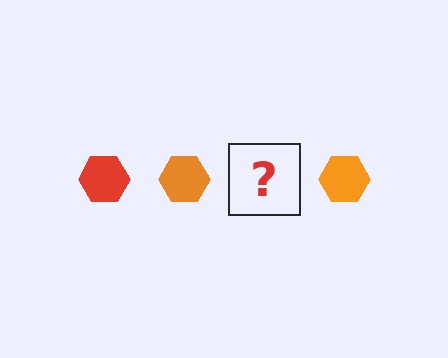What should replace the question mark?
The question mark should be replaced with a red hexagon.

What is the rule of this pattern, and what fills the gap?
The rule is that the pattern cycles through red, orange hexagons. The gap should be filled with a red hexagon.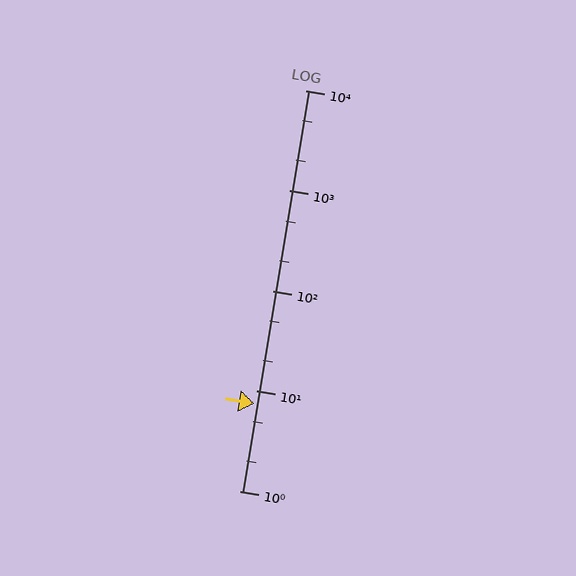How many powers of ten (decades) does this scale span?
The scale spans 4 decades, from 1 to 10000.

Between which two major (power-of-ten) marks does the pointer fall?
The pointer is between 1 and 10.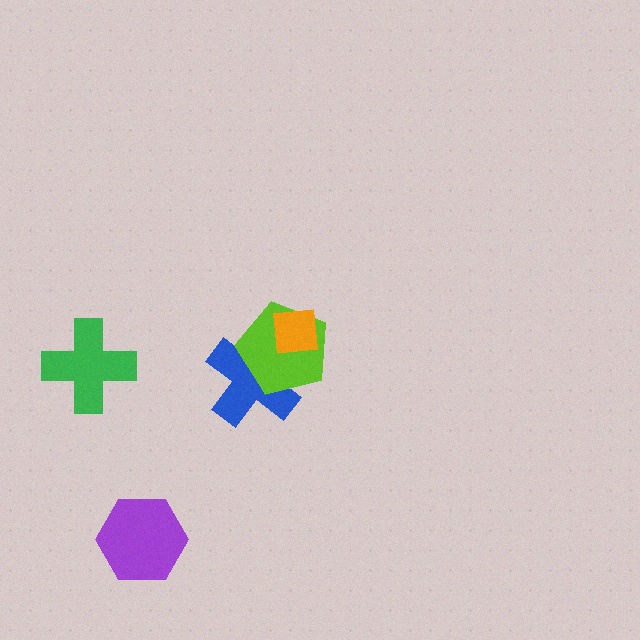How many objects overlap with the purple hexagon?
0 objects overlap with the purple hexagon.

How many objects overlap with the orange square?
2 objects overlap with the orange square.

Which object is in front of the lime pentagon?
The orange square is in front of the lime pentagon.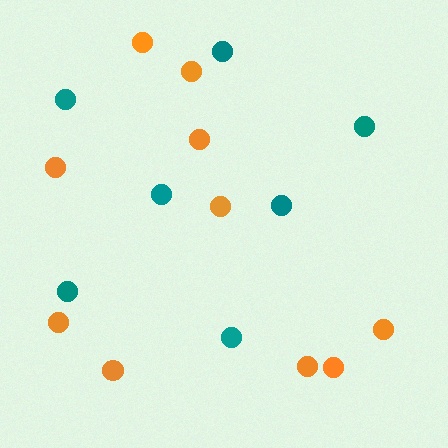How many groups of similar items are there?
There are 2 groups: one group of orange circles (10) and one group of teal circles (7).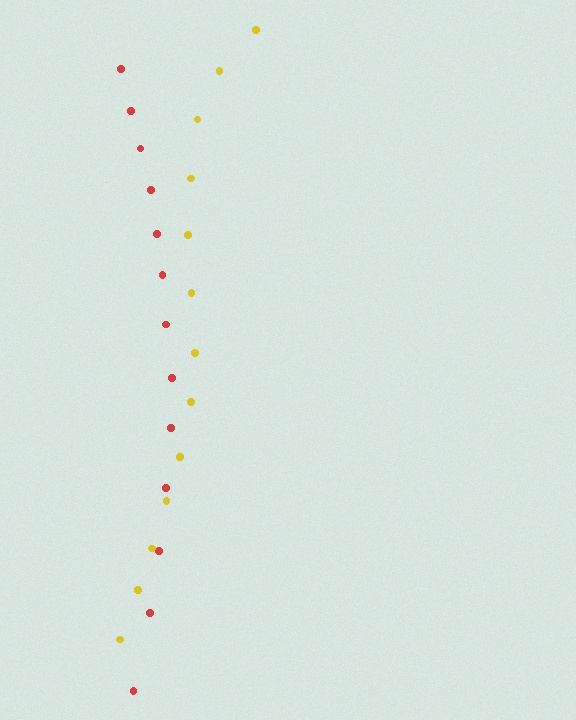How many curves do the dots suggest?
There are 2 distinct paths.